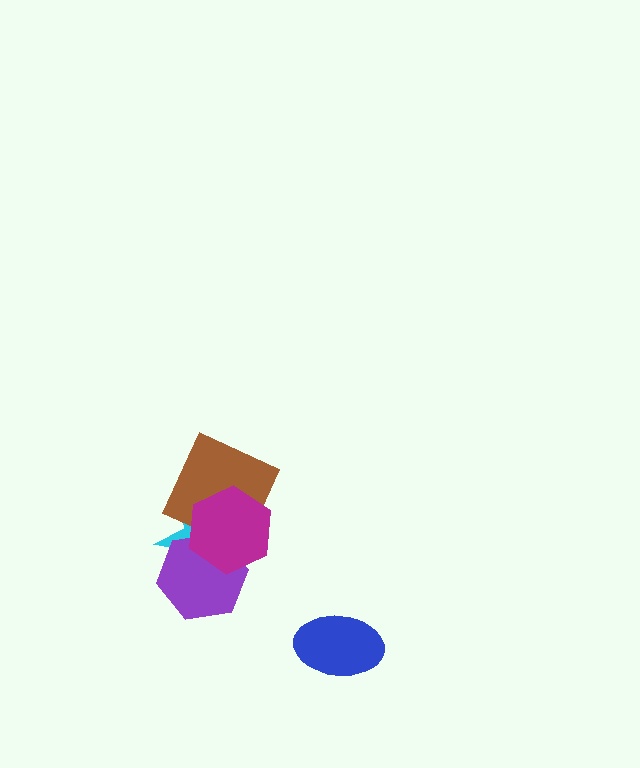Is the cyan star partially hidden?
Yes, it is partially covered by another shape.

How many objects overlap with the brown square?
2 objects overlap with the brown square.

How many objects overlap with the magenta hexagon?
3 objects overlap with the magenta hexagon.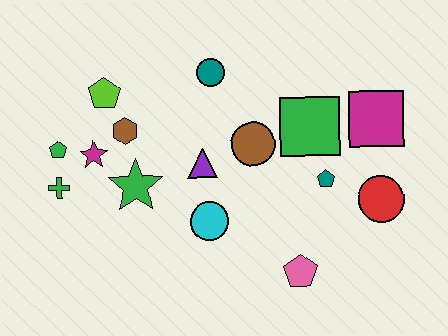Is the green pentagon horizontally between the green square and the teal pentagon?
No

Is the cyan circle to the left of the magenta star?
No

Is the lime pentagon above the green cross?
Yes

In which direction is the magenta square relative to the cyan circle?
The magenta square is to the right of the cyan circle.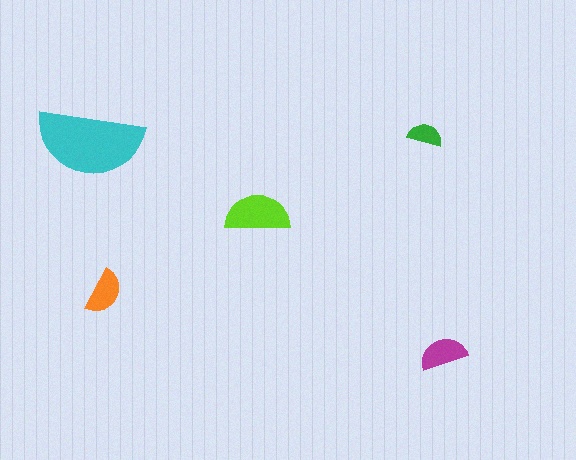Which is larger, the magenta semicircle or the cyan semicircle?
The cyan one.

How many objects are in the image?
There are 5 objects in the image.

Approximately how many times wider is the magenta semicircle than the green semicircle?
About 1.5 times wider.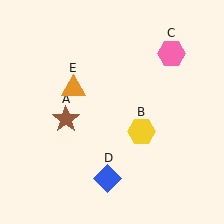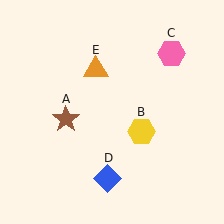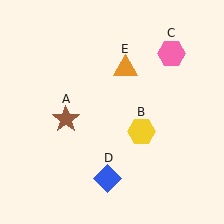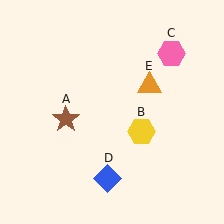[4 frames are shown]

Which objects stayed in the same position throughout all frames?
Brown star (object A) and yellow hexagon (object B) and pink hexagon (object C) and blue diamond (object D) remained stationary.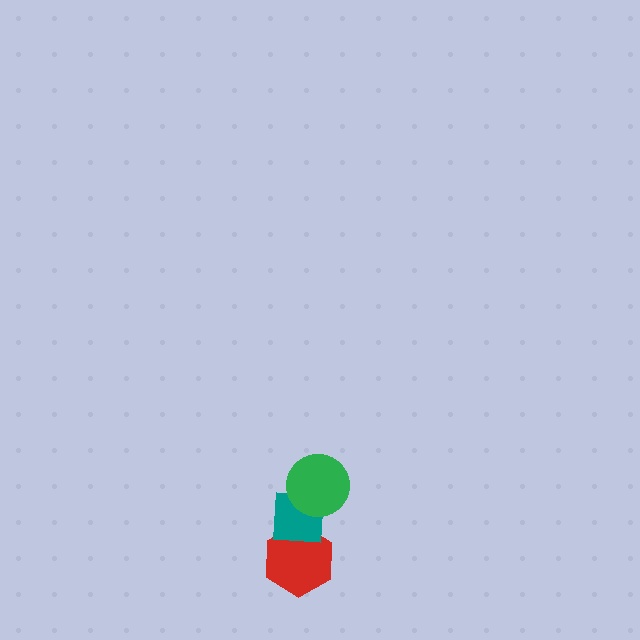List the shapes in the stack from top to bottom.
From top to bottom: the green circle, the teal square, the red hexagon.